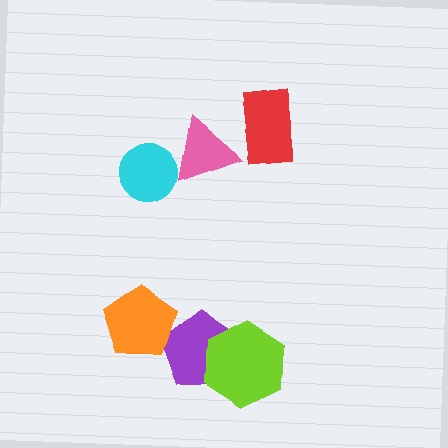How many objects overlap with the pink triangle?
1 object overlaps with the pink triangle.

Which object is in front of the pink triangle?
The cyan circle is in front of the pink triangle.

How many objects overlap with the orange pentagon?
1 object overlaps with the orange pentagon.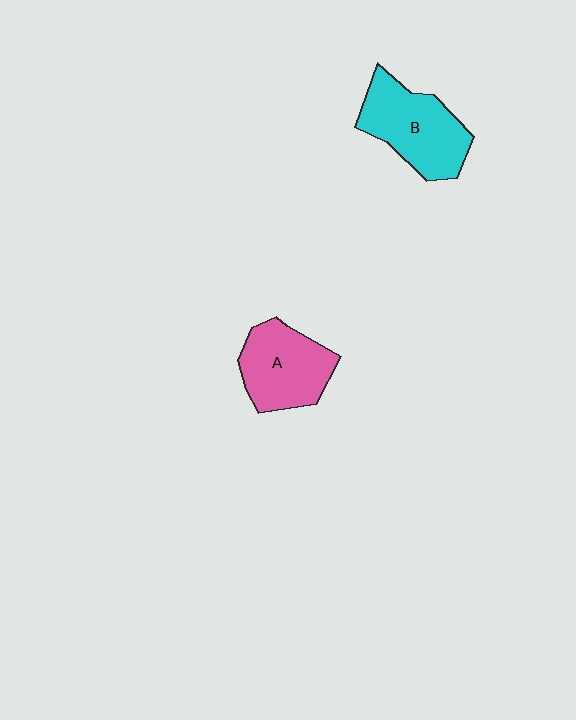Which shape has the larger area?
Shape B (cyan).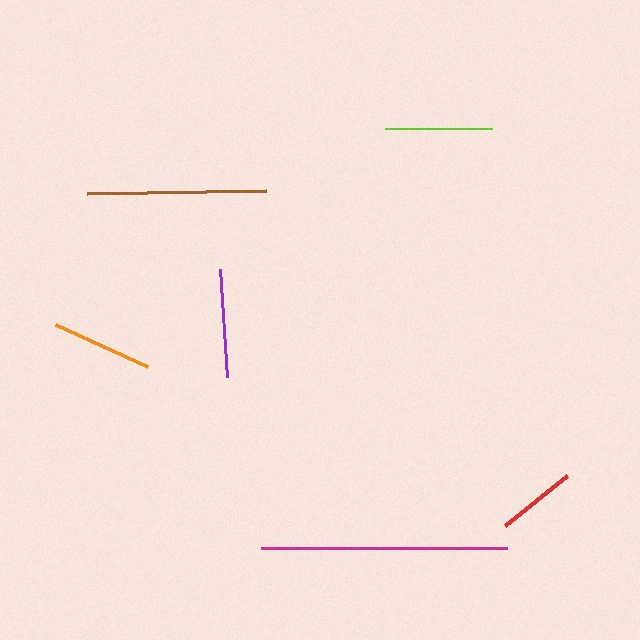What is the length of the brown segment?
The brown segment is approximately 179 pixels long.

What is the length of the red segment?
The red segment is approximately 79 pixels long.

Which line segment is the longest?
The magenta line is the longest at approximately 245 pixels.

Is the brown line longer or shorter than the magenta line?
The magenta line is longer than the brown line.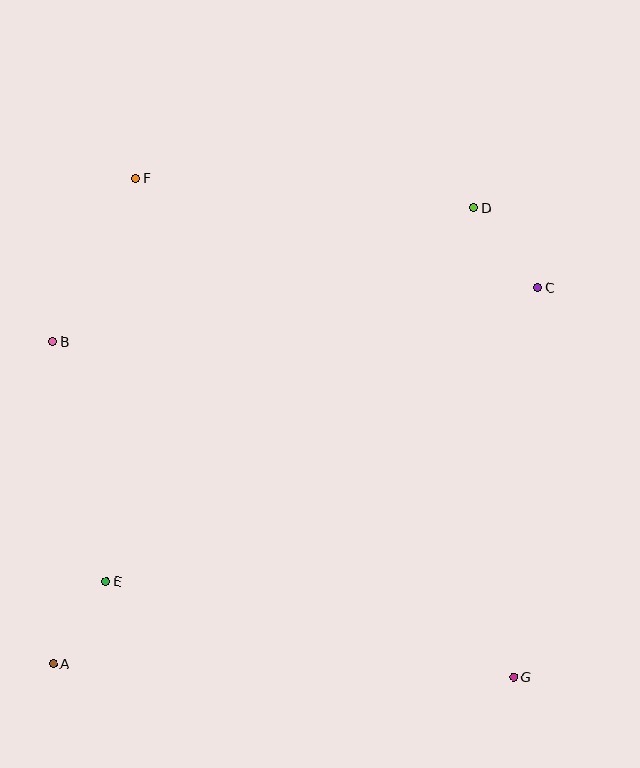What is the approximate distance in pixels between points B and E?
The distance between B and E is approximately 246 pixels.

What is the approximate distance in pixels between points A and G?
The distance between A and G is approximately 461 pixels.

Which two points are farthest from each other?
Points F and G are farthest from each other.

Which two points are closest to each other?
Points A and E are closest to each other.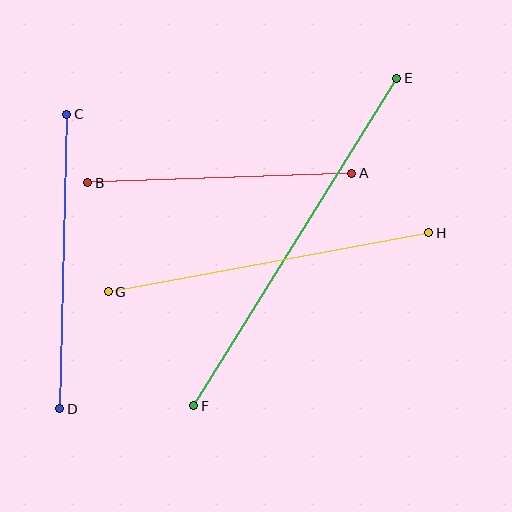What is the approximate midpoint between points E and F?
The midpoint is at approximately (295, 242) pixels.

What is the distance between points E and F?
The distance is approximately 386 pixels.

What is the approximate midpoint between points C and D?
The midpoint is at approximately (63, 262) pixels.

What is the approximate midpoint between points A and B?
The midpoint is at approximately (220, 178) pixels.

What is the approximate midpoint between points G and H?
The midpoint is at approximately (269, 262) pixels.